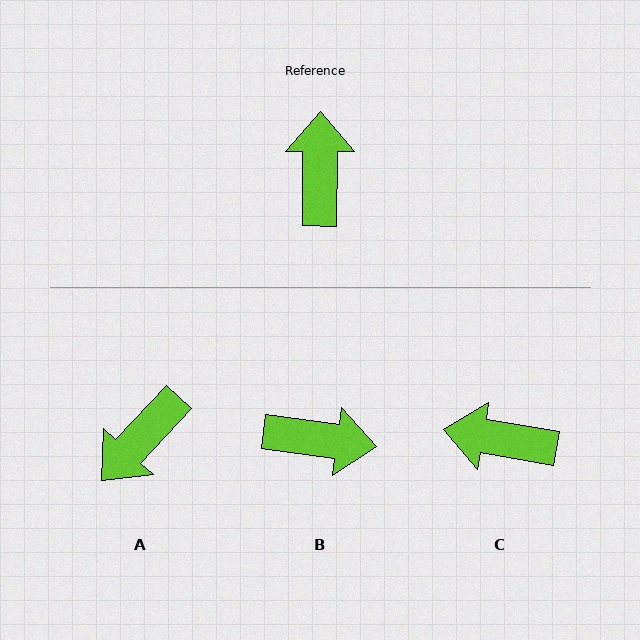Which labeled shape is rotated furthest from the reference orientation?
A, about 138 degrees away.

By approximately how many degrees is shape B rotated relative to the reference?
Approximately 97 degrees clockwise.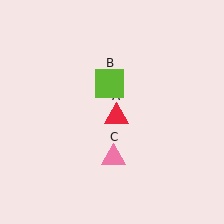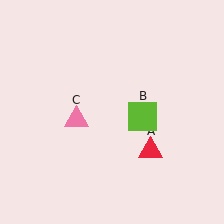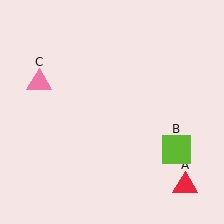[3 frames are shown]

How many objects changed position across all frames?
3 objects changed position: red triangle (object A), lime square (object B), pink triangle (object C).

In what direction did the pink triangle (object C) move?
The pink triangle (object C) moved up and to the left.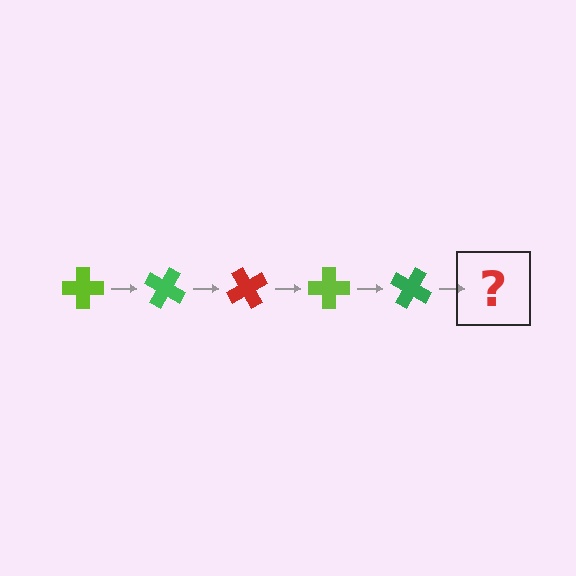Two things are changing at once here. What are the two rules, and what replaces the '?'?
The two rules are that it rotates 30 degrees each step and the color cycles through lime, green, and red. The '?' should be a red cross, rotated 150 degrees from the start.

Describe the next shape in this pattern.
It should be a red cross, rotated 150 degrees from the start.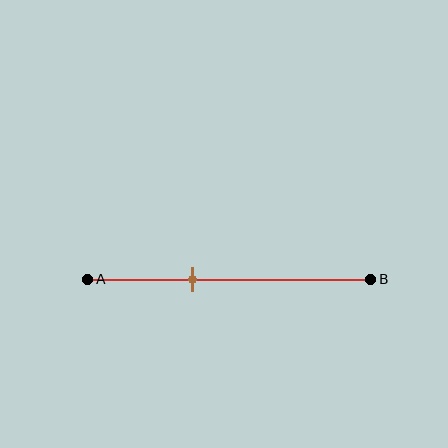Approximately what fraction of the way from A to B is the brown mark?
The brown mark is approximately 35% of the way from A to B.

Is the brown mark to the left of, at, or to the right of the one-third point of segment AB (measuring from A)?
The brown mark is to the right of the one-third point of segment AB.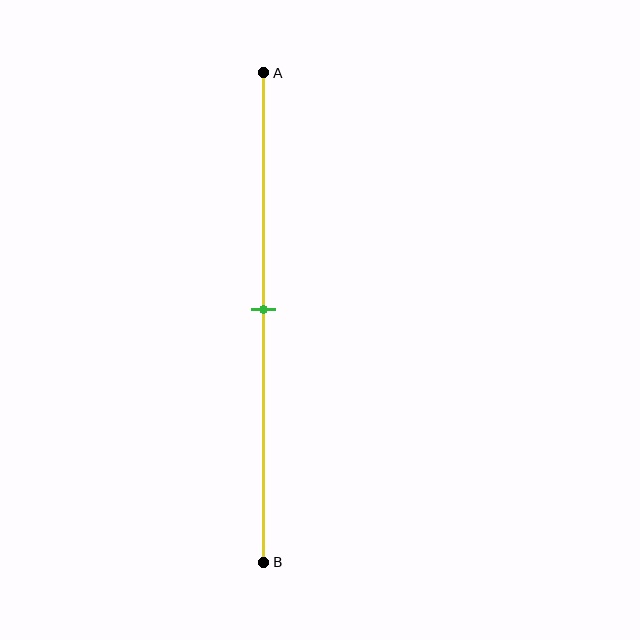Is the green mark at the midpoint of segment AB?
Yes, the mark is approximately at the midpoint.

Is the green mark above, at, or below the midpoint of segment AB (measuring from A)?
The green mark is approximately at the midpoint of segment AB.